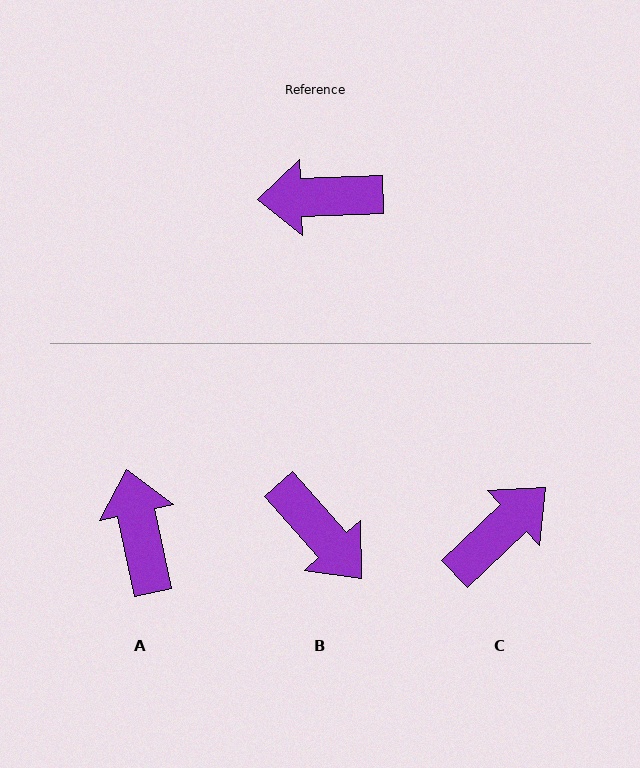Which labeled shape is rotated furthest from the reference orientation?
C, about 139 degrees away.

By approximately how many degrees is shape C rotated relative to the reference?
Approximately 139 degrees clockwise.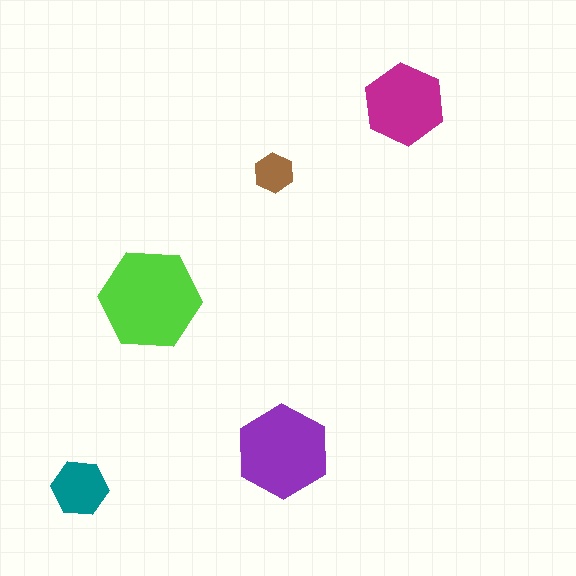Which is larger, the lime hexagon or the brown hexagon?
The lime one.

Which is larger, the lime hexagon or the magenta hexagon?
The lime one.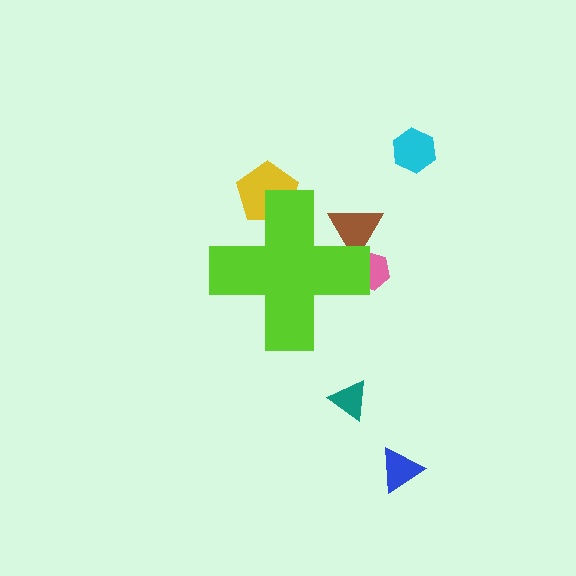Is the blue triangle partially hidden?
No, the blue triangle is fully visible.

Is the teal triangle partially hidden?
No, the teal triangle is fully visible.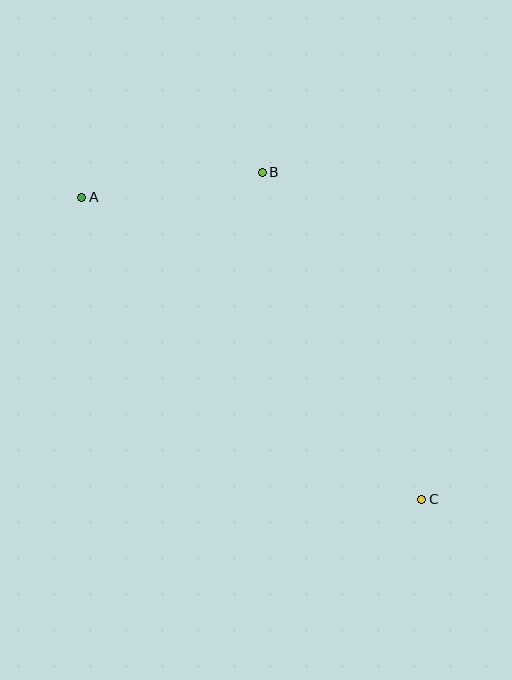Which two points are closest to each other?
Points A and B are closest to each other.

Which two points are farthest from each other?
Points A and C are farthest from each other.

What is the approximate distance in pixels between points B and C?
The distance between B and C is approximately 364 pixels.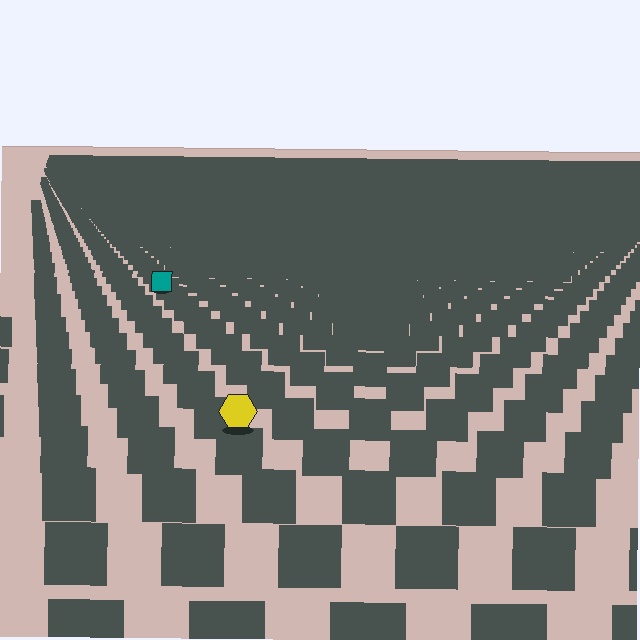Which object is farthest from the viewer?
The teal square is farthest from the viewer. It appears smaller and the ground texture around it is denser.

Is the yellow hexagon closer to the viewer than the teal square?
Yes. The yellow hexagon is closer — you can tell from the texture gradient: the ground texture is coarser near it.